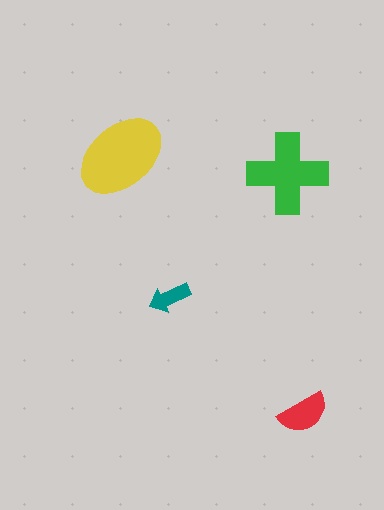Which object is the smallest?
The teal arrow.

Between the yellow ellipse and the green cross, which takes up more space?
The yellow ellipse.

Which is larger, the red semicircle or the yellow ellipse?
The yellow ellipse.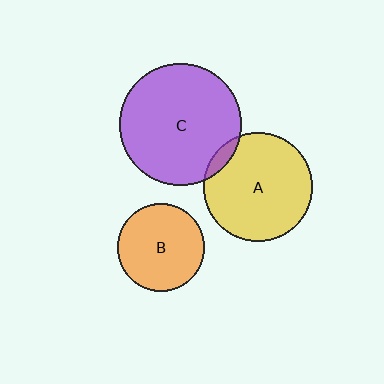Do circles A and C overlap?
Yes.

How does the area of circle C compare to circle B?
Approximately 2.0 times.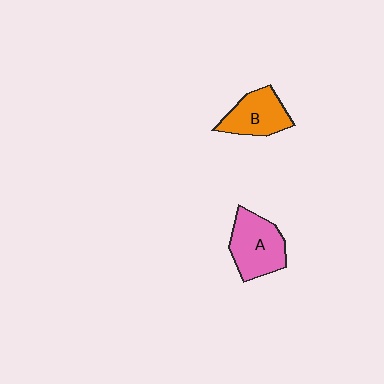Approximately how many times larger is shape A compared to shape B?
Approximately 1.2 times.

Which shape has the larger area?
Shape A (pink).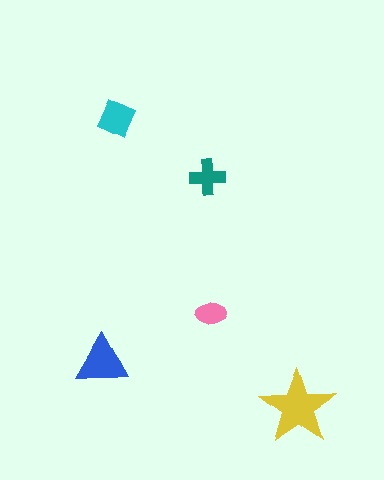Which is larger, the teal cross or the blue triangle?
The blue triangle.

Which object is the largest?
The yellow star.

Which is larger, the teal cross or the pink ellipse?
The teal cross.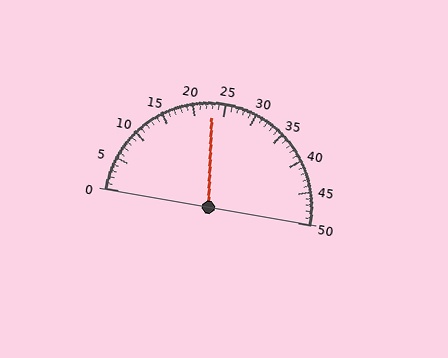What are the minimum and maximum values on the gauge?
The gauge ranges from 0 to 50.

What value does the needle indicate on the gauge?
The needle indicates approximately 23.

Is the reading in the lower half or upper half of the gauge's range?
The reading is in the lower half of the range (0 to 50).